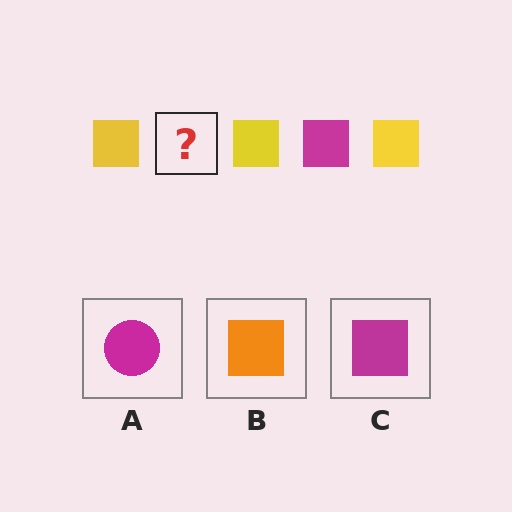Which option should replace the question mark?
Option C.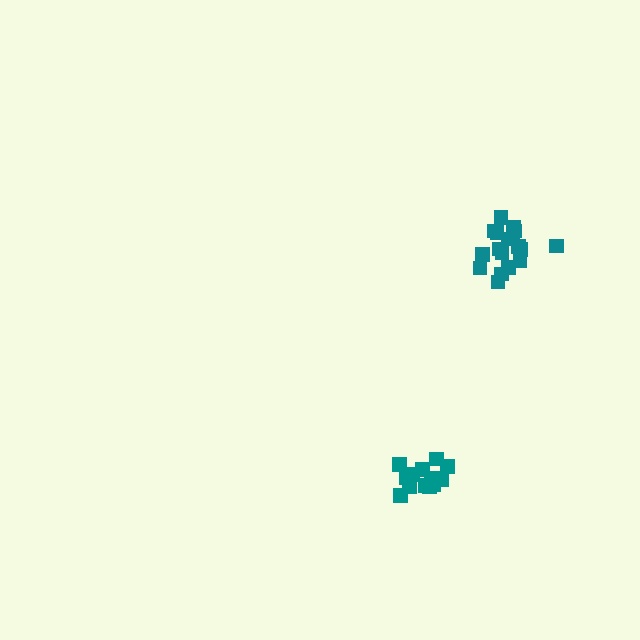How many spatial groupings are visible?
There are 2 spatial groupings.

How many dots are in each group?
Group 1: 14 dots, Group 2: 18 dots (32 total).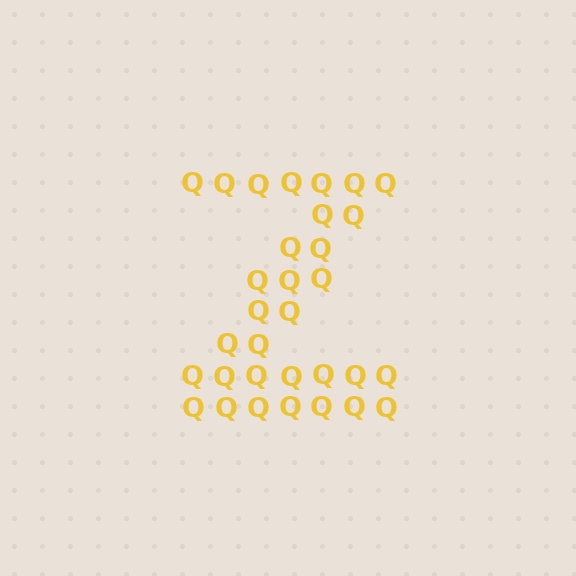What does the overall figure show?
The overall figure shows the letter Z.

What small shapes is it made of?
It is made of small letter Q's.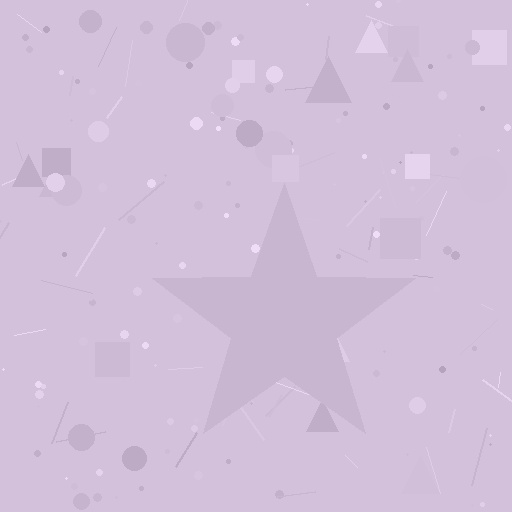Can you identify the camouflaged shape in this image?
The camouflaged shape is a star.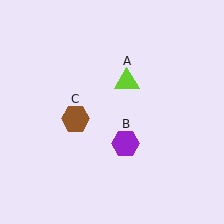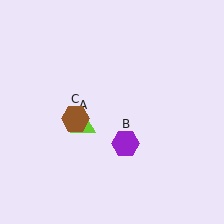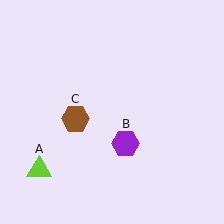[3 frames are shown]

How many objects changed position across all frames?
1 object changed position: lime triangle (object A).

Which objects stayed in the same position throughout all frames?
Purple hexagon (object B) and brown hexagon (object C) remained stationary.